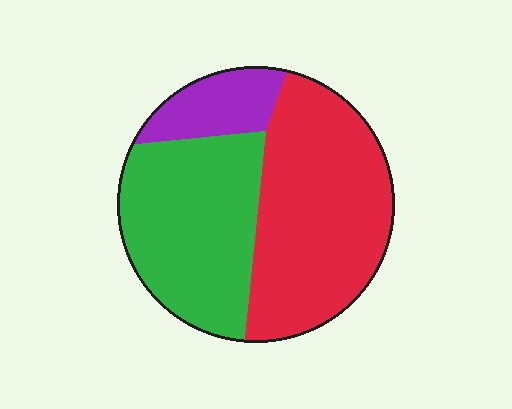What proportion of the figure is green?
Green covers 39% of the figure.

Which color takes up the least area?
Purple, at roughly 15%.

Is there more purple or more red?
Red.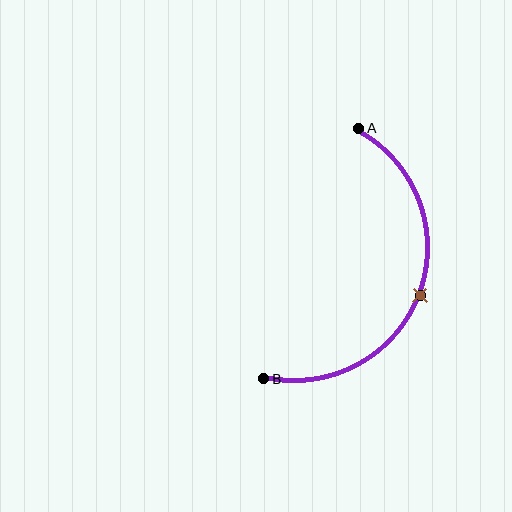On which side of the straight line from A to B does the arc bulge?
The arc bulges to the right of the straight line connecting A and B.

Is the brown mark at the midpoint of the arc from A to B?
Yes. The brown mark lies on the arc at equal arc-length from both A and B — it is the arc midpoint.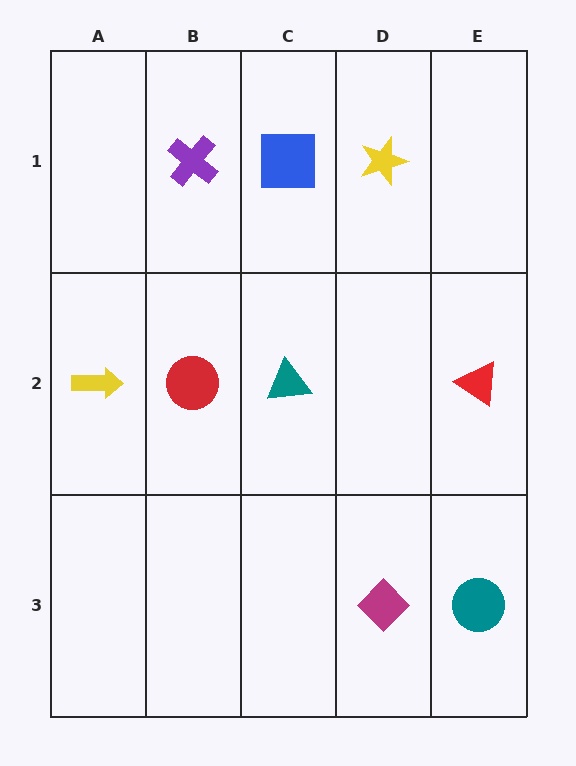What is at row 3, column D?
A magenta diamond.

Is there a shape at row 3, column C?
No, that cell is empty.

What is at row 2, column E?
A red triangle.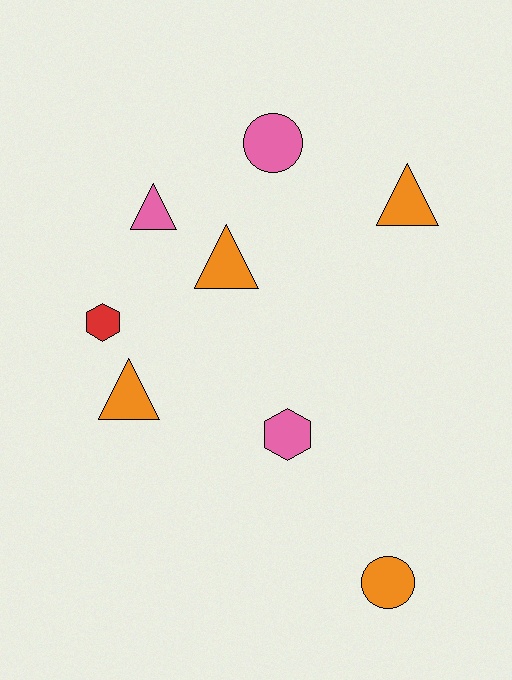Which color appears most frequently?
Orange, with 4 objects.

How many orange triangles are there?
There are 3 orange triangles.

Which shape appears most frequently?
Triangle, with 4 objects.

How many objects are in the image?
There are 8 objects.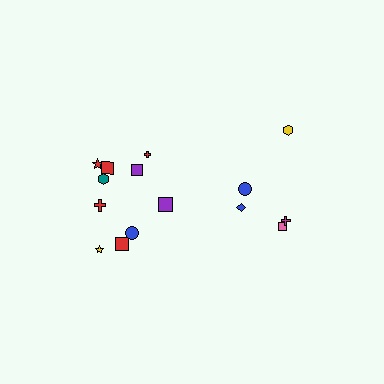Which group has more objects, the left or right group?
The left group.